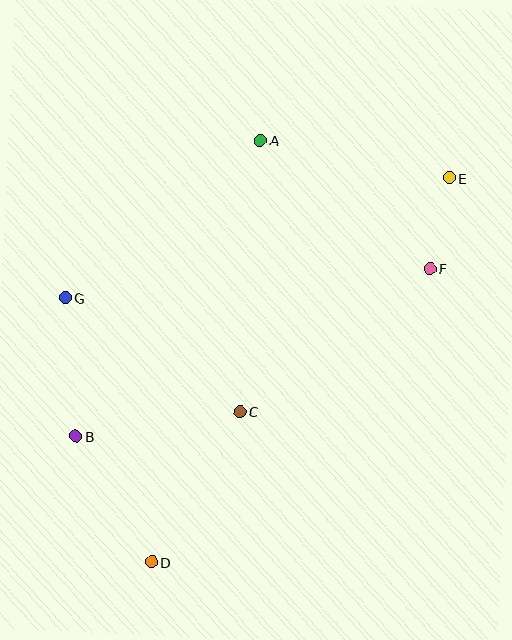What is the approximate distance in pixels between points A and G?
The distance between A and G is approximately 251 pixels.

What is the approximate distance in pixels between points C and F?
The distance between C and F is approximately 238 pixels.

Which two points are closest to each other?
Points E and F are closest to each other.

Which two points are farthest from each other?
Points D and E are farthest from each other.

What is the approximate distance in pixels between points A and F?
The distance between A and F is approximately 213 pixels.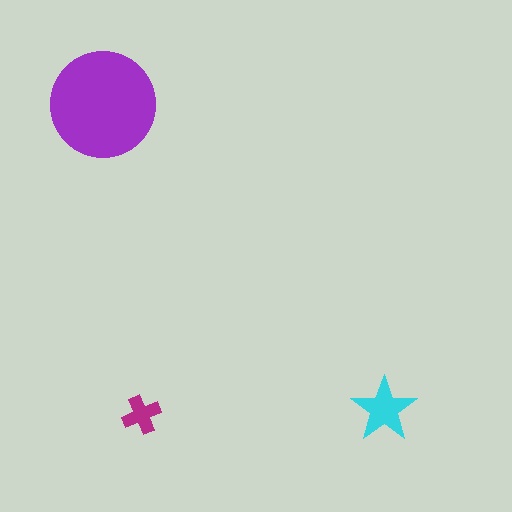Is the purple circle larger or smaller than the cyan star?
Larger.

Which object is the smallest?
The magenta cross.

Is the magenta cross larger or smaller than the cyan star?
Smaller.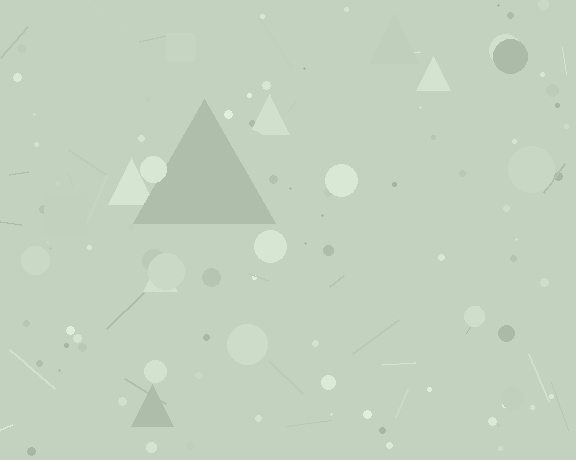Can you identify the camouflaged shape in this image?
The camouflaged shape is a triangle.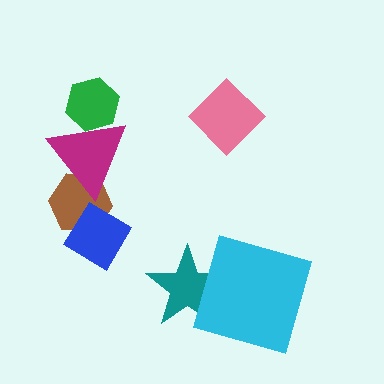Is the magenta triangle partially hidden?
No, no other shape covers it.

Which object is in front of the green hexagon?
The magenta triangle is in front of the green hexagon.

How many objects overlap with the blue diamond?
1 object overlaps with the blue diamond.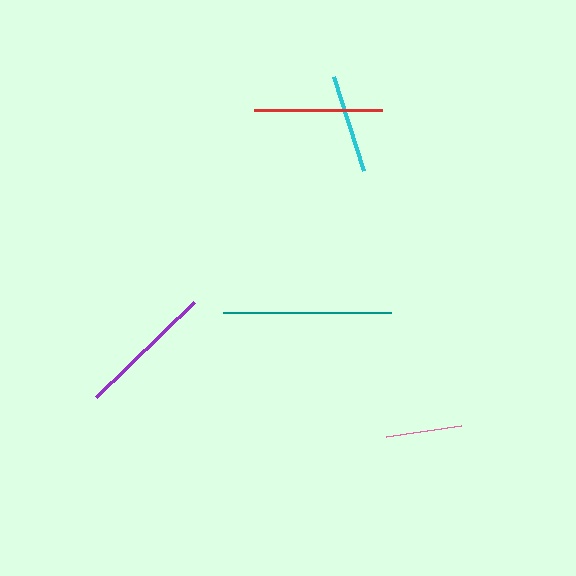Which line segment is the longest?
The teal line is the longest at approximately 168 pixels.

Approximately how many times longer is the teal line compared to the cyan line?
The teal line is approximately 1.7 times the length of the cyan line.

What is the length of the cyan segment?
The cyan segment is approximately 99 pixels long.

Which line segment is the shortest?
The pink line is the shortest at approximately 76 pixels.